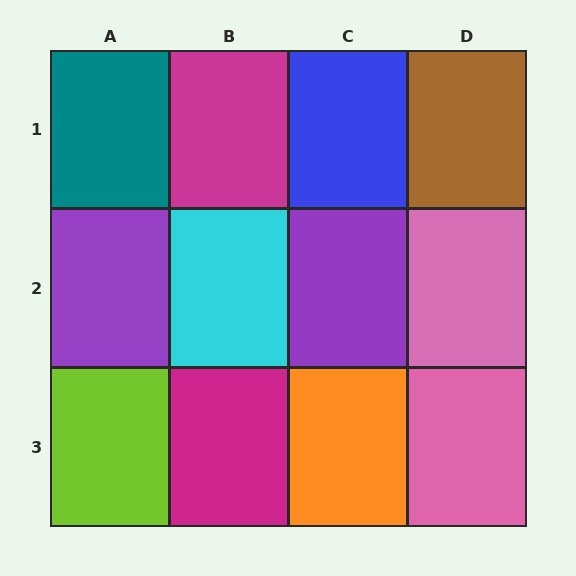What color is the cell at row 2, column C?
Purple.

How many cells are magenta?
2 cells are magenta.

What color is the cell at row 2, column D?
Pink.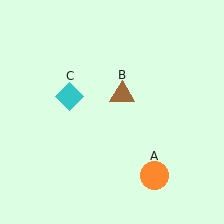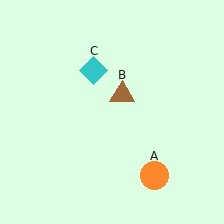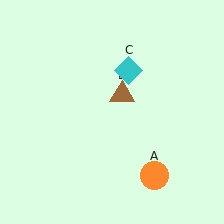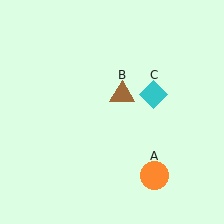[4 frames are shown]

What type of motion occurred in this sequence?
The cyan diamond (object C) rotated clockwise around the center of the scene.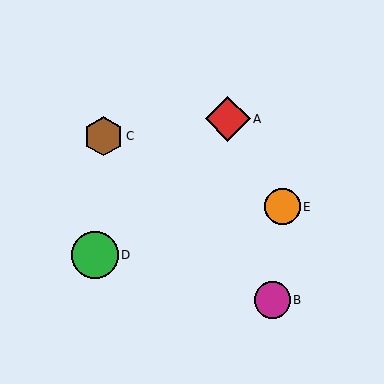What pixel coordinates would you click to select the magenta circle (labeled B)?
Click at (272, 300) to select the magenta circle B.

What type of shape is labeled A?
Shape A is a red diamond.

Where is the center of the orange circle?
The center of the orange circle is at (282, 207).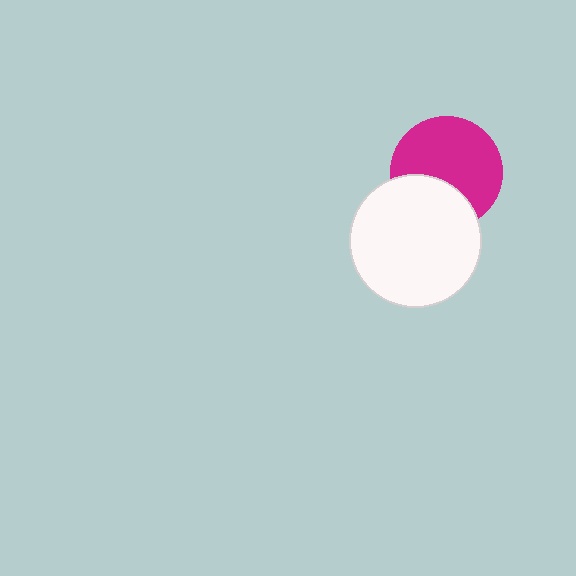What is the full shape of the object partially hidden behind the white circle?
The partially hidden object is a magenta circle.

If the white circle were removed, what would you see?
You would see the complete magenta circle.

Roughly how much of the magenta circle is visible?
Most of it is visible (roughly 67%).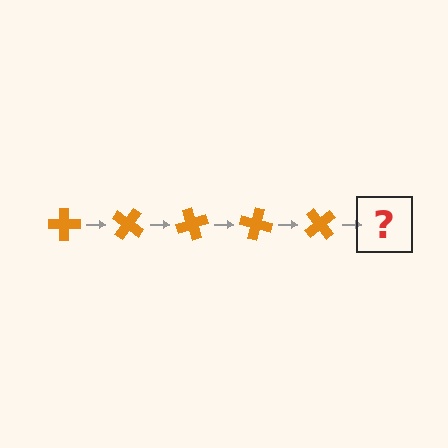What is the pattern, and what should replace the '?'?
The pattern is that the cross rotates 35 degrees each step. The '?' should be an orange cross rotated 175 degrees.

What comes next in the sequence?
The next element should be an orange cross rotated 175 degrees.